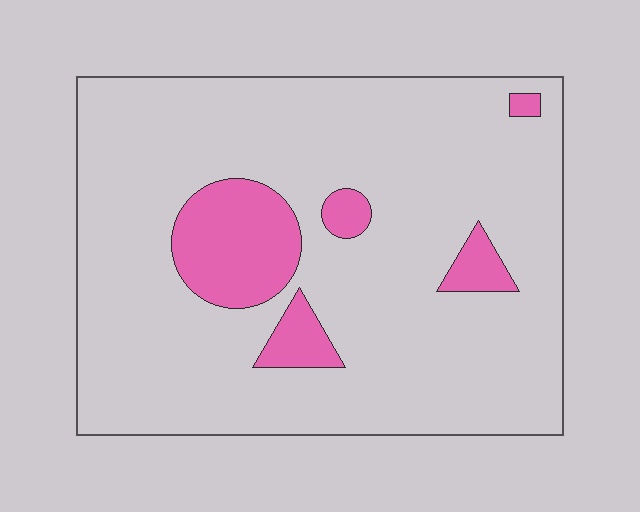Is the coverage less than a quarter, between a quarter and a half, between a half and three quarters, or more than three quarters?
Less than a quarter.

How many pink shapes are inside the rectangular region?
5.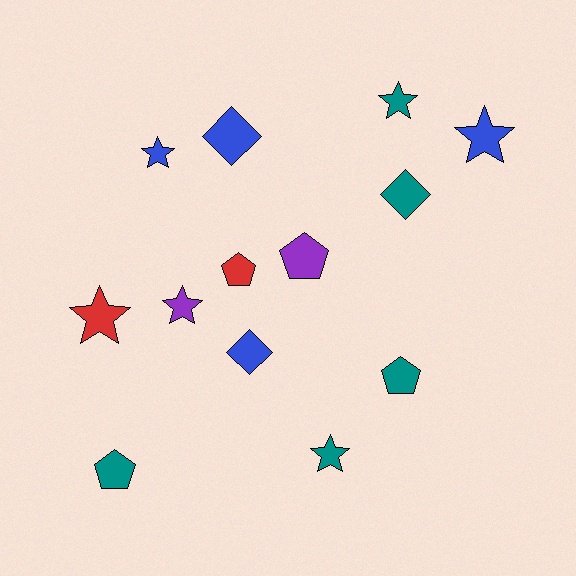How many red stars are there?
There is 1 red star.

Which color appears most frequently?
Teal, with 5 objects.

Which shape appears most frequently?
Star, with 6 objects.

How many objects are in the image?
There are 13 objects.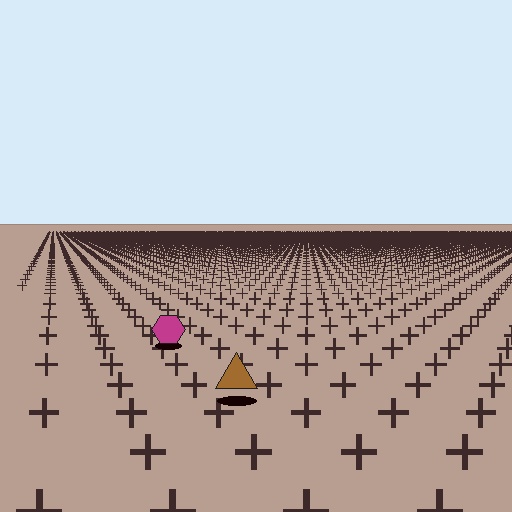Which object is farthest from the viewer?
The magenta hexagon is farthest from the viewer. It appears smaller and the ground texture around it is denser.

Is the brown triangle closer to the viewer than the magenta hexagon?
Yes. The brown triangle is closer — you can tell from the texture gradient: the ground texture is coarser near it.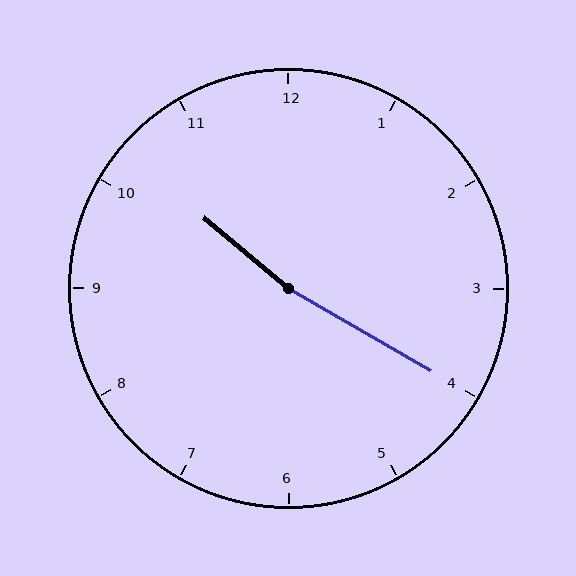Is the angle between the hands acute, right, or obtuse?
It is obtuse.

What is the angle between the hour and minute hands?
Approximately 170 degrees.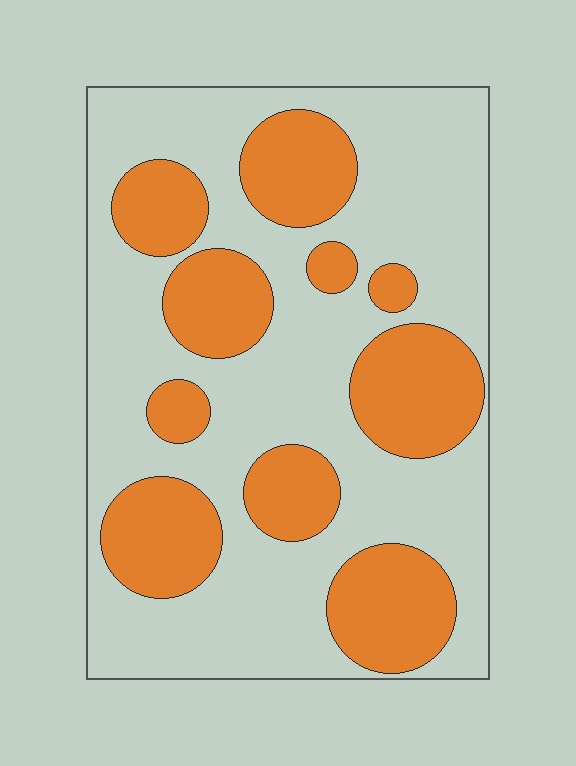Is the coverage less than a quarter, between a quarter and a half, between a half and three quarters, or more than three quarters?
Between a quarter and a half.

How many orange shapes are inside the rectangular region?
10.